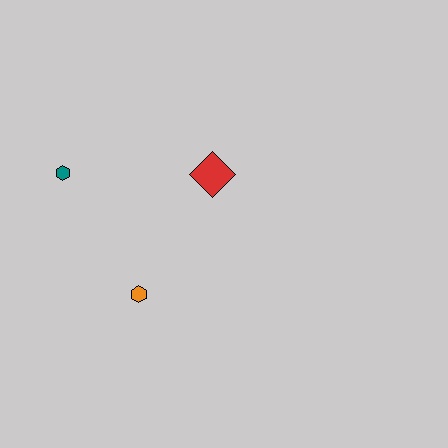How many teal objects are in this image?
There is 1 teal object.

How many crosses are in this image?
There are no crosses.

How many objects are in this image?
There are 3 objects.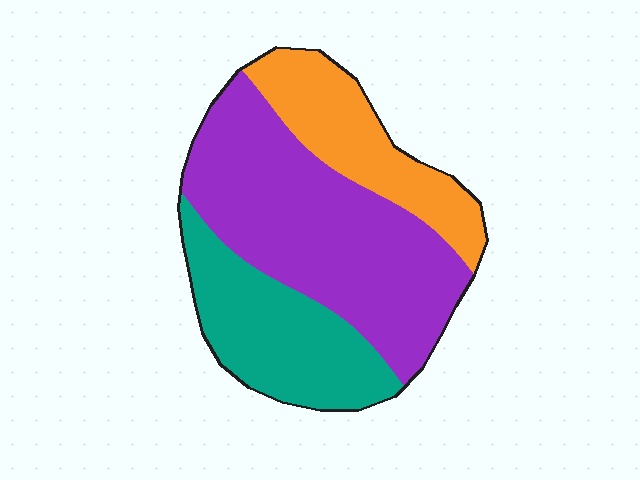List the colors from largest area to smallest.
From largest to smallest: purple, teal, orange.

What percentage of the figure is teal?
Teal covers 27% of the figure.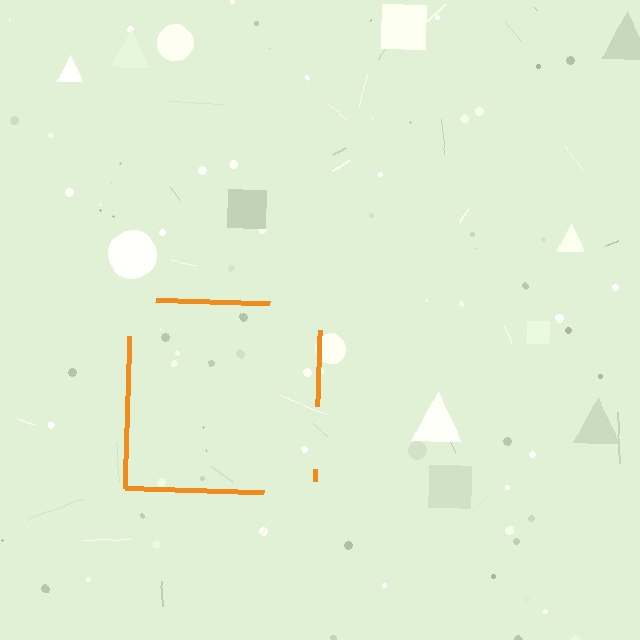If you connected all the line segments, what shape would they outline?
They would outline a square.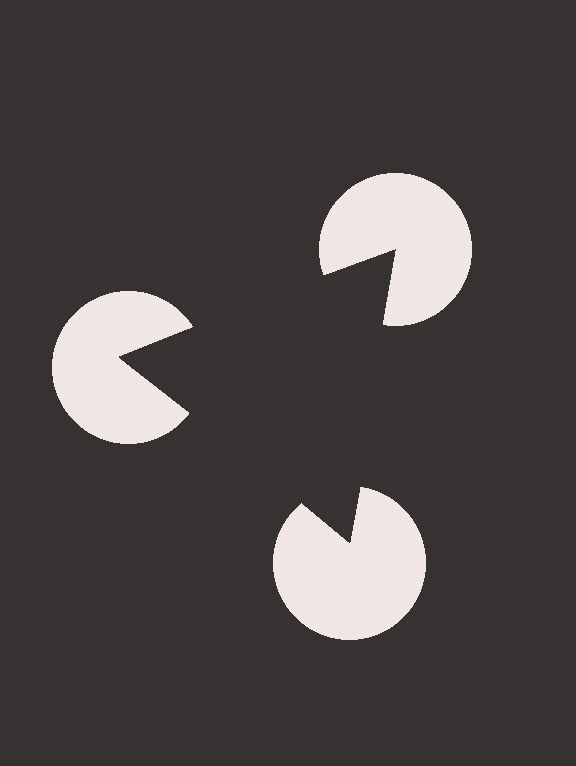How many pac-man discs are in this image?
There are 3 — one at each vertex of the illusory triangle.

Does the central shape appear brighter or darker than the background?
It typically appears slightly darker than the background, even though no actual brightness change is drawn.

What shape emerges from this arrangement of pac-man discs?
An illusory triangle — its edges are inferred from the aligned wedge cuts in the pac-man discs, not physically drawn.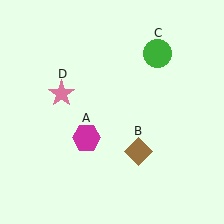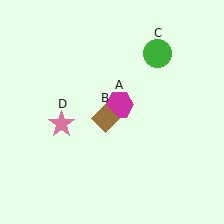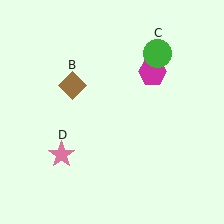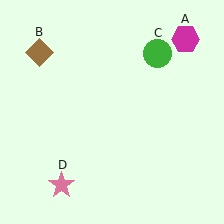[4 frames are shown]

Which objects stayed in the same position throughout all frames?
Green circle (object C) remained stationary.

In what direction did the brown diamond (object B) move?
The brown diamond (object B) moved up and to the left.